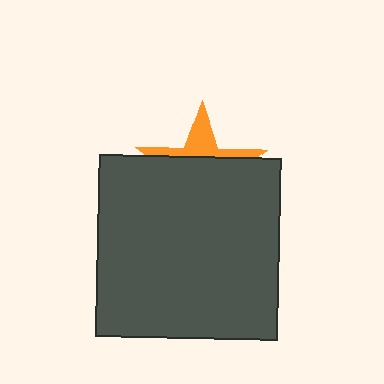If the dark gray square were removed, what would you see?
You would see the complete orange star.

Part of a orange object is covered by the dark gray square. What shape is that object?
It is a star.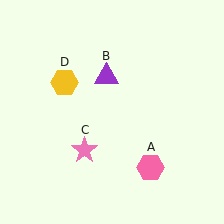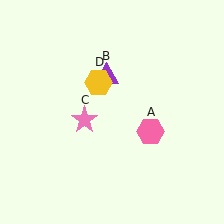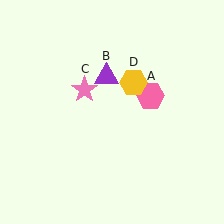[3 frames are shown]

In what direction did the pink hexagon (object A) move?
The pink hexagon (object A) moved up.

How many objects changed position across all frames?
3 objects changed position: pink hexagon (object A), pink star (object C), yellow hexagon (object D).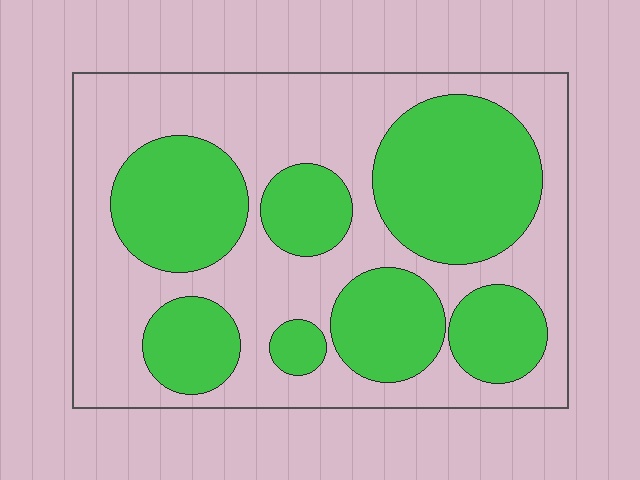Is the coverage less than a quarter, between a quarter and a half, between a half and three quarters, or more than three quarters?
Between a quarter and a half.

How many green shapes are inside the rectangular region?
7.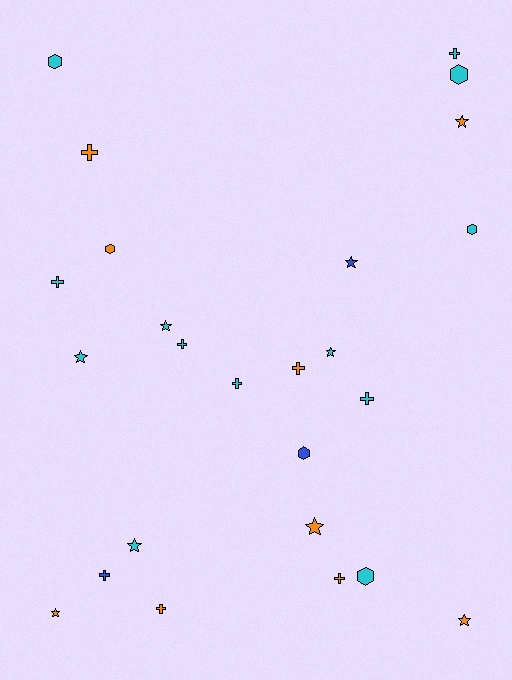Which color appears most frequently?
Cyan, with 13 objects.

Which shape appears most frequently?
Cross, with 10 objects.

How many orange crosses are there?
There are 4 orange crosses.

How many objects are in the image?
There are 25 objects.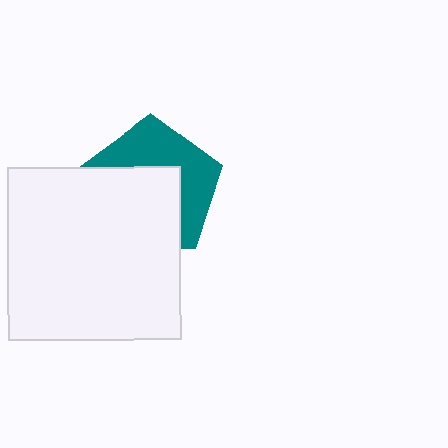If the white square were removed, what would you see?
You would see the complete teal pentagon.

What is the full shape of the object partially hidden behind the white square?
The partially hidden object is a teal pentagon.